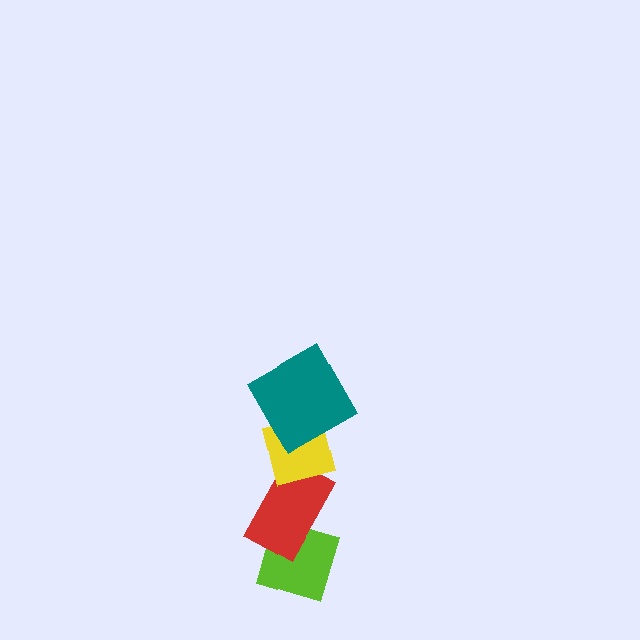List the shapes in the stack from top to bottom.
From top to bottom: the teal square, the yellow square, the red rectangle, the lime diamond.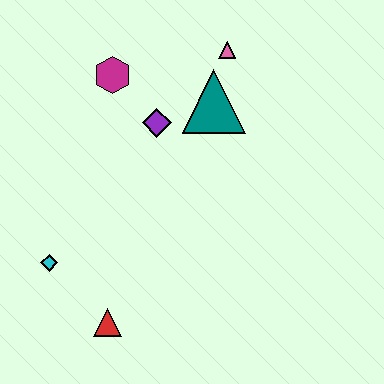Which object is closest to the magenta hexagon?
The purple diamond is closest to the magenta hexagon.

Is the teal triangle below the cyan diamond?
No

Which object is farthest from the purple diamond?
The red triangle is farthest from the purple diamond.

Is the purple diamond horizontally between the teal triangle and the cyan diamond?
Yes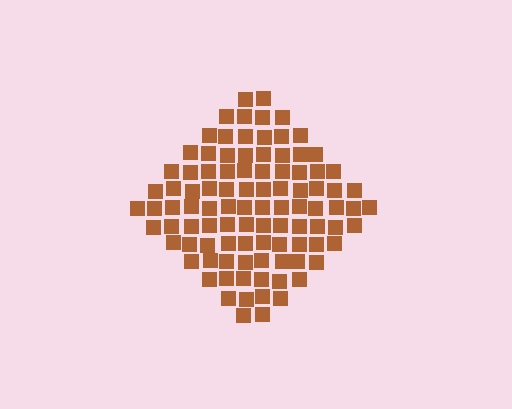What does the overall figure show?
The overall figure shows a diamond.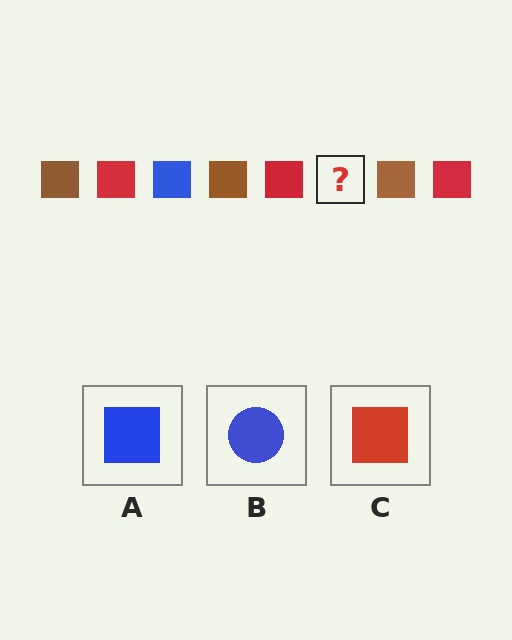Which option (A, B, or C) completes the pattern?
A.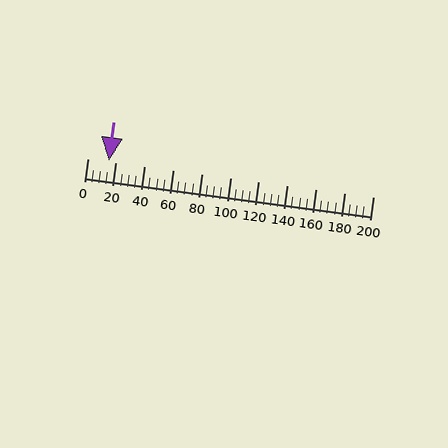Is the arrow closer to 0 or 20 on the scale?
The arrow is closer to 20.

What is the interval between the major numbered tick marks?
The major tick marks are spaced 20 units apart.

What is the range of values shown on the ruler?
The ruler shows values from 0 to 200.